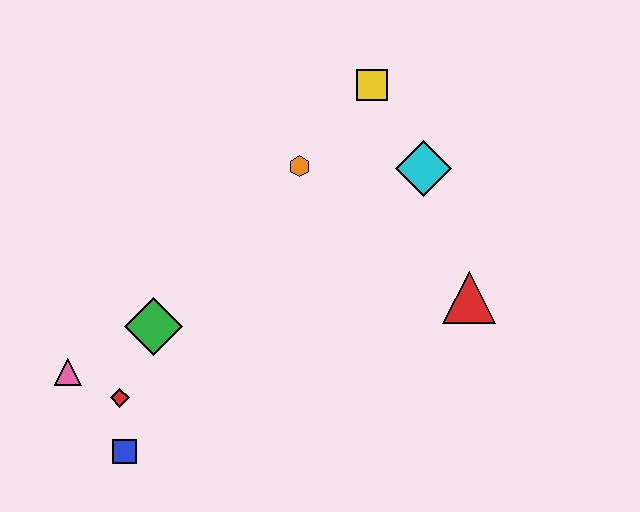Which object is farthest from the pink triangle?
The yellow square is farthest from the pink triangle.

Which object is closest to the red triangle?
The cyan diamond is closest to the red triangle.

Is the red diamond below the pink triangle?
Yes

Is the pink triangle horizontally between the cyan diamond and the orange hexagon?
No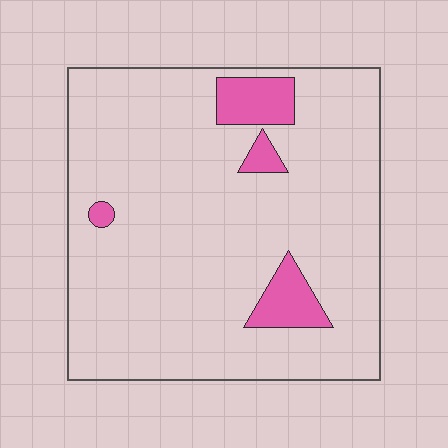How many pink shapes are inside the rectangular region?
4.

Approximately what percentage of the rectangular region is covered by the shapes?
Approximately 10%.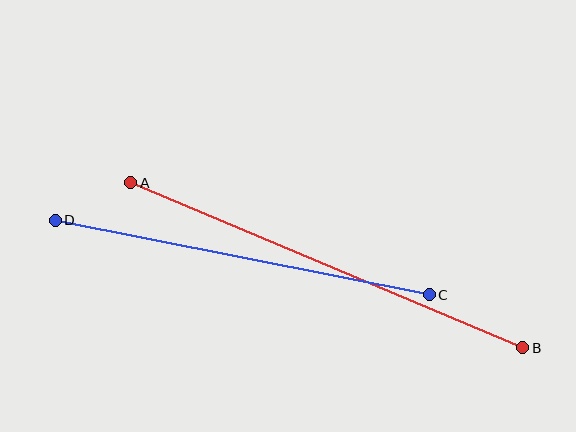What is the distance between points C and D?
The distance is approximately 381 pixels.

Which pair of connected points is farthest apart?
Points A and B are farthest apart.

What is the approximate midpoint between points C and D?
The midpoint is at approximately (242, 258) pixels.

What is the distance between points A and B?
The distance is approximately 426 pixels.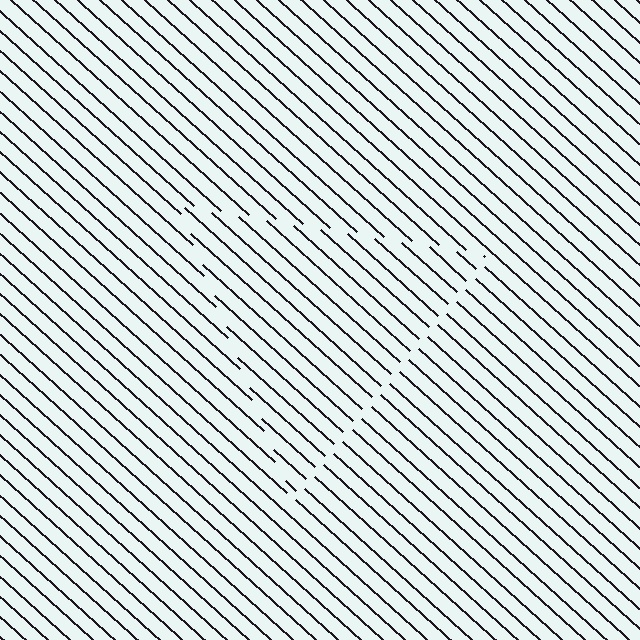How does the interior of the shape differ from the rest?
The interior of the shape contains the same grating, shifted by half a period — the contour is defined by the phase discontinuity where line-ends from the inner and outer gratings abut.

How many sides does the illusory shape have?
3 sides — the line-ends trace a triangle.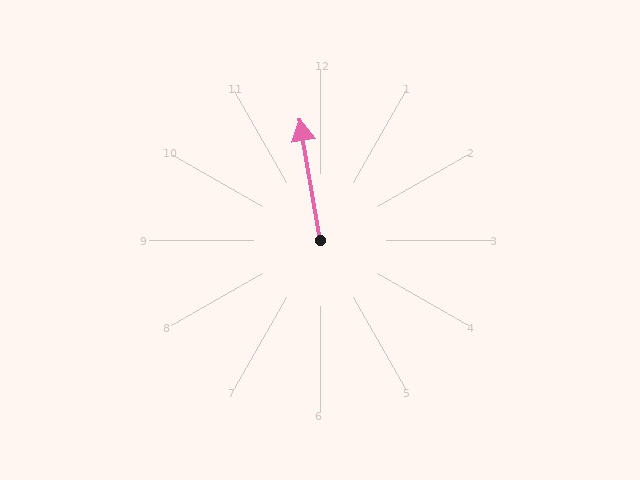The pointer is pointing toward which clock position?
Roughly 12 o'clock.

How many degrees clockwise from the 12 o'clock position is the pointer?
Approximately 350 degrees.